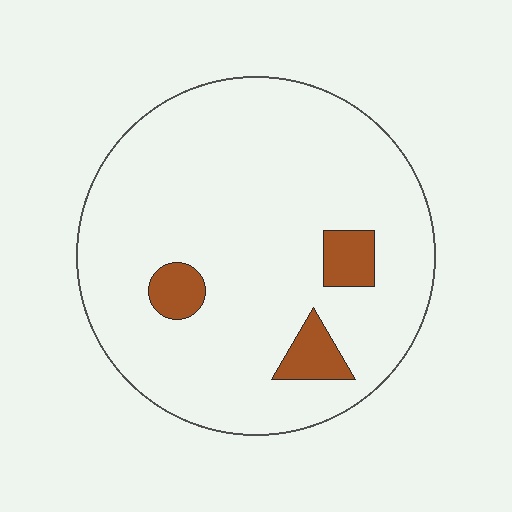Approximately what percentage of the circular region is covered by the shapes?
Approximately 10%.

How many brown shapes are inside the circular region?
3.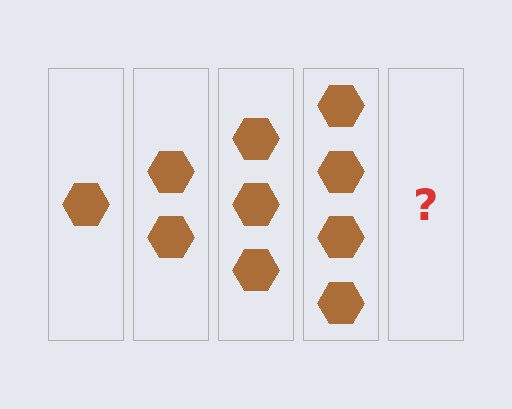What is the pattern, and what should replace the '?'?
The pattern is that each step adds one more hexagon. The '?' should be 5 hexagons.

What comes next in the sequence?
The next element should be 5 hexagons.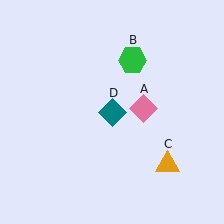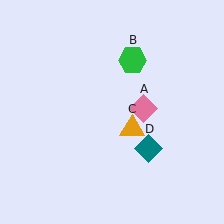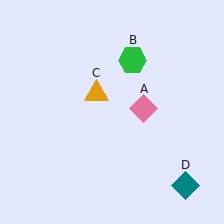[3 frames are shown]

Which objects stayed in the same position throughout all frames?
Pink diamond (object A) and green hexagon (object B) remained stationary.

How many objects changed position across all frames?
2 objects changed position: orange triangle (object C), teal diamond (object D).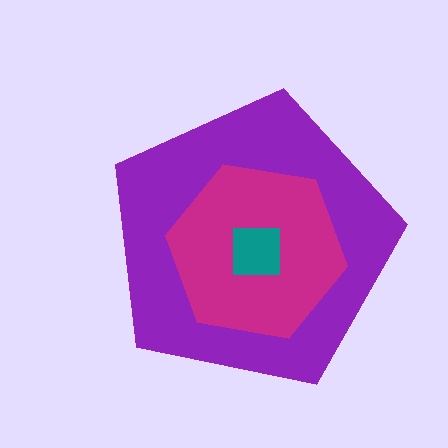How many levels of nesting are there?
3.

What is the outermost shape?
The purple pentagon.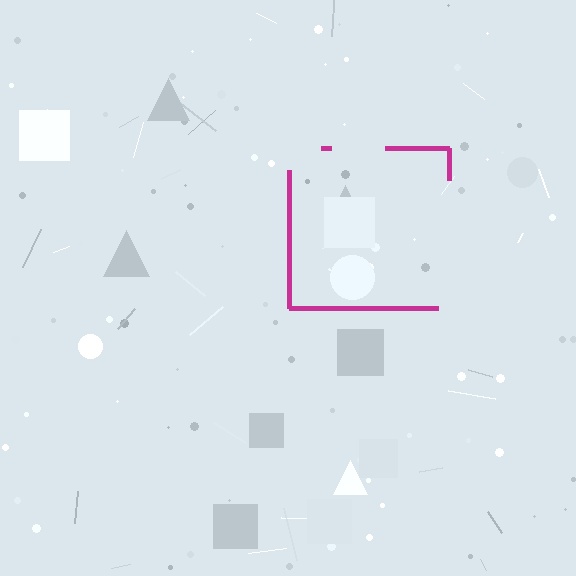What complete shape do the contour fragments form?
The contour fragments form a square.